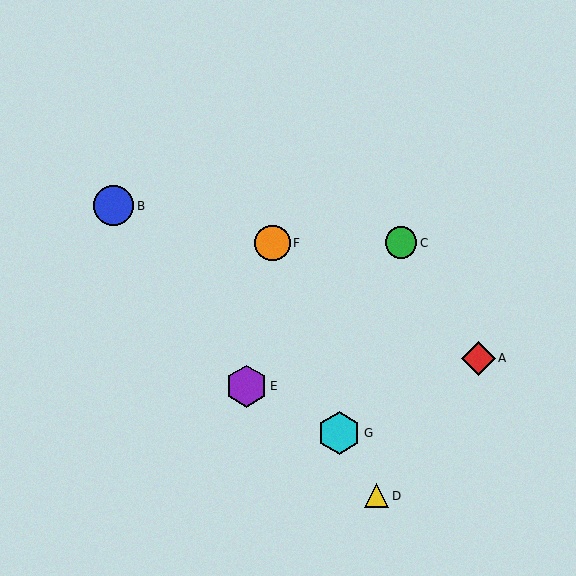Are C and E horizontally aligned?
No, C is at y≈243 and E is at y≈386.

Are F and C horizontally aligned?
Yes, both are at y≈243.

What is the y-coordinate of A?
Object A is at y≈358.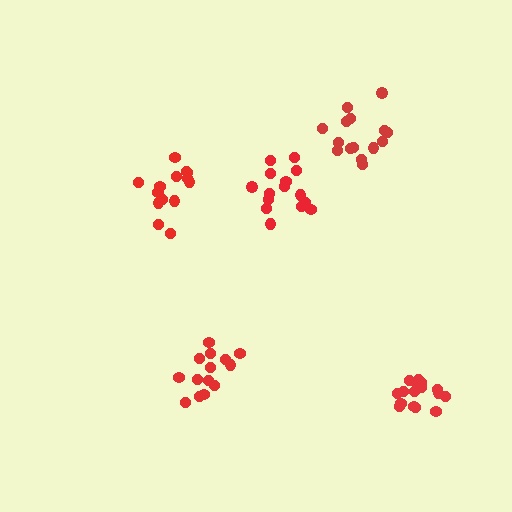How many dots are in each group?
Group 1: 15 dots, Group 2: 14 dots, Group 3: 15 dots, Group 4: 14 dots, Group 5: 17 dots (75 total).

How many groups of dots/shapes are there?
There are 5 groups.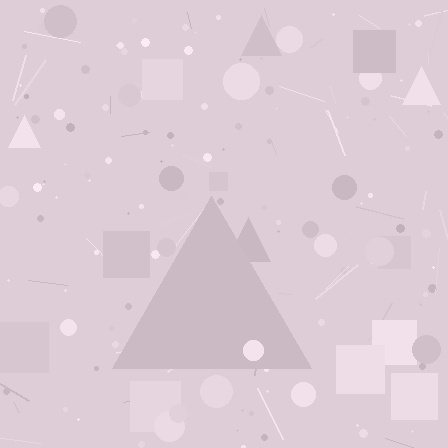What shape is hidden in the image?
A triangle is hidden in the image.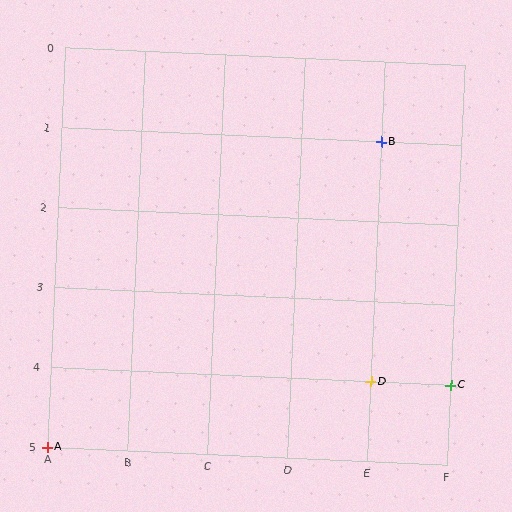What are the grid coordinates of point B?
Point B is at grid coordinates (E, 1).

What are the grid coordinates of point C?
Point C is at grid coordinates (F, 4).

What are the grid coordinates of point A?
Point A is at grid coordinates (A, 5).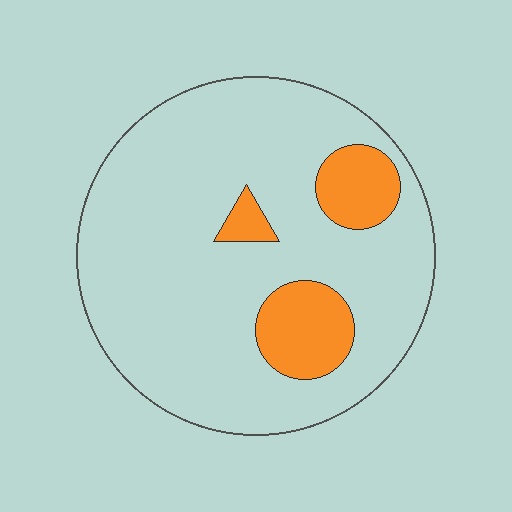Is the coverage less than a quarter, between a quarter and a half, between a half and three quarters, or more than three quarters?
Less than a quarter.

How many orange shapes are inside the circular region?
3.